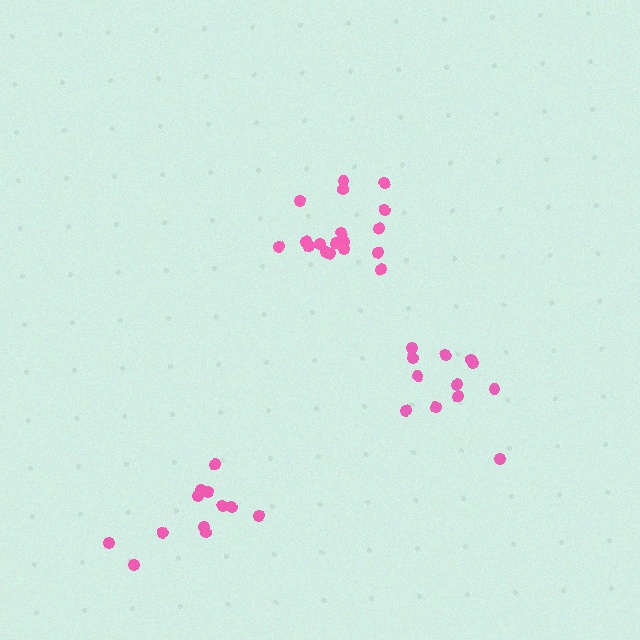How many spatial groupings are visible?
There are 3 spatial groupings.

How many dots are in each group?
Group 1: 12 dots, Group 2: 18 dots, Group 3: 12 dots (42 total).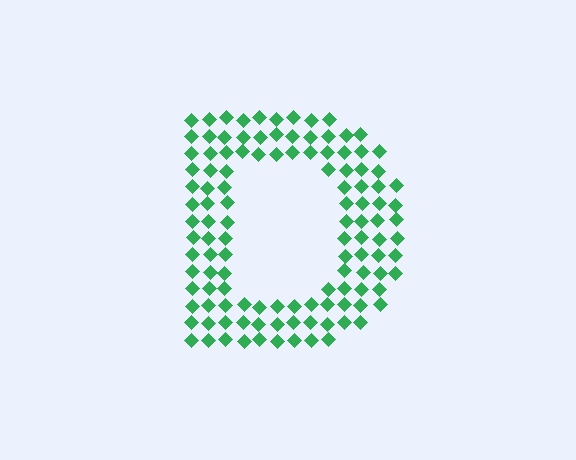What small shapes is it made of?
It is made of small diamonds.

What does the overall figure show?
The overall figure shows the letter D.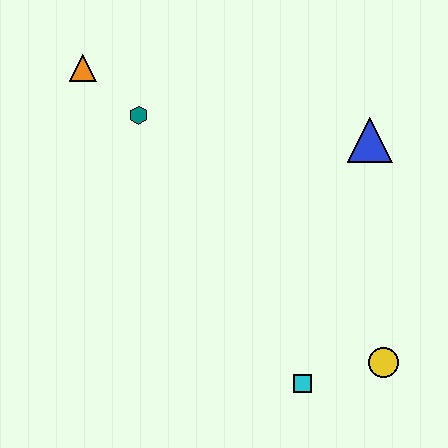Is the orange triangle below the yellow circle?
No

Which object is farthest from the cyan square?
The orange triangle is farthest from the cyan square.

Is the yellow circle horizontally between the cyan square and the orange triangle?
No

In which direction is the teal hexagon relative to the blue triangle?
The teal hexagon is to the left of the blue triangle.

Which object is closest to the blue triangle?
The yellow circle is closest to the blue triangle.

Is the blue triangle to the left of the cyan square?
No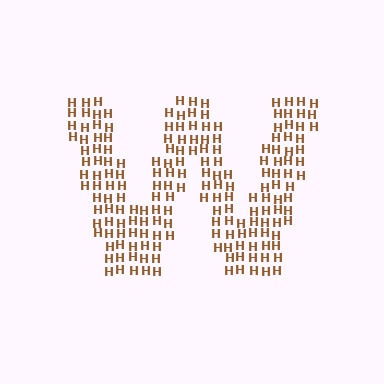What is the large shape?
The large shape is the letter W.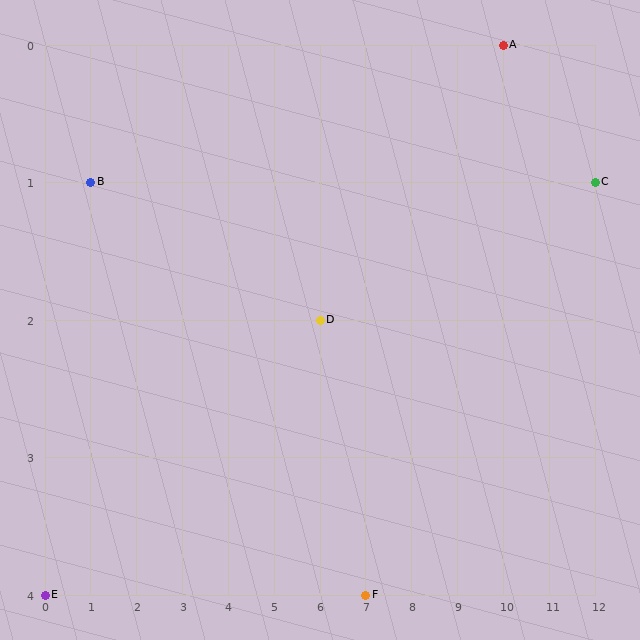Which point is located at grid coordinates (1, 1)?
Point B is at (1, 1).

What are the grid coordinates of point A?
Point A is at grid coordinates (10, 0).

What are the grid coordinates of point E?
Point E is at grid coordinates (0, 4).